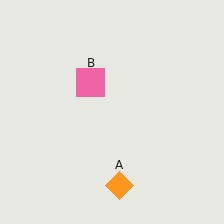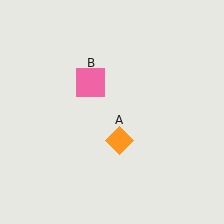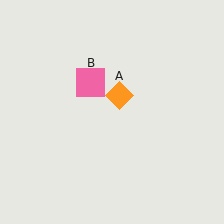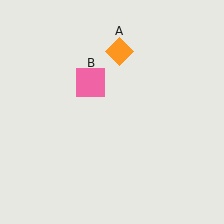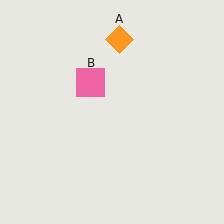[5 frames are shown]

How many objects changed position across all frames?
1 object changed position: orange diamond (object A).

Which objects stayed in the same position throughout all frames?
Pink square (object B) remained stationary.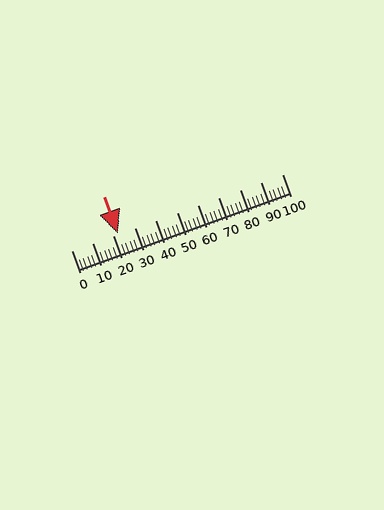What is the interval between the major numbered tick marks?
The major tick marks are spaced 10 units apart.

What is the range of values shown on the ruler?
The ruler shows values from 0 to 100.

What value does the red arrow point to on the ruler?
The red arrow points to approximately 22.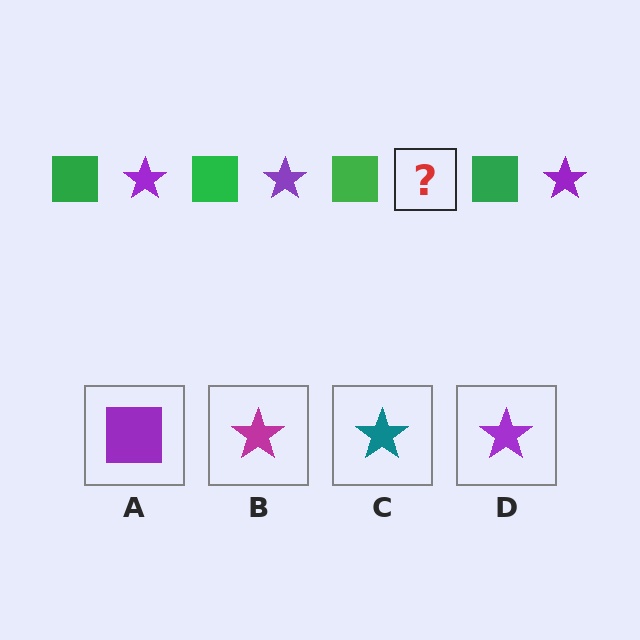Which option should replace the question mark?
Option D.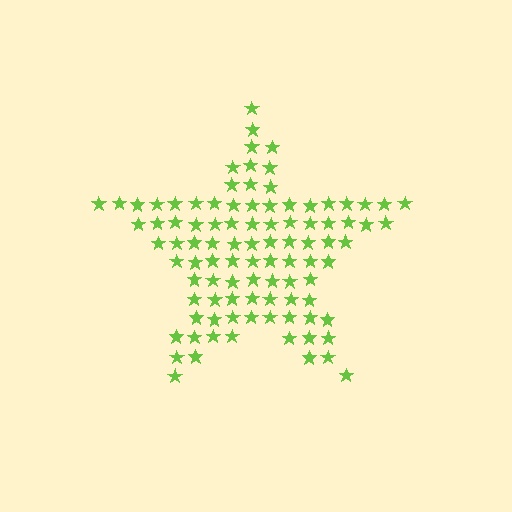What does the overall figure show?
The overall figure shows a star.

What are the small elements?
The small elements are stars.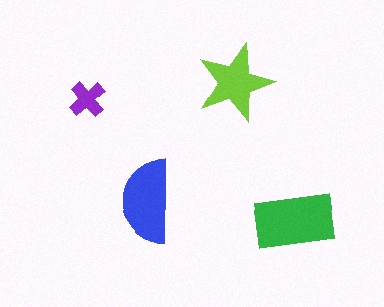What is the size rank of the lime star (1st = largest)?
3rd.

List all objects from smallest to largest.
The purple cross, the lime star, the blue semicircle, the green rectangle.